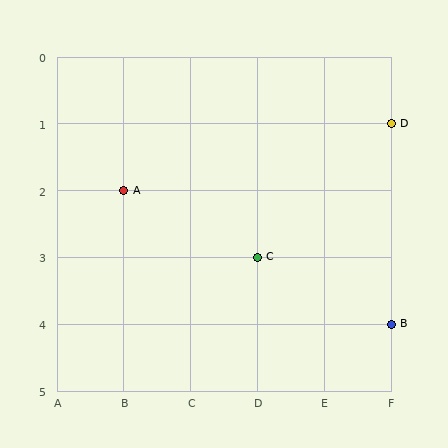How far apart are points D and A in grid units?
Points D and A are 4 columns and 1 row apart (about 4.1 grid units diagonally).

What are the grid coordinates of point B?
Point B is at grid coordinates (F, 4).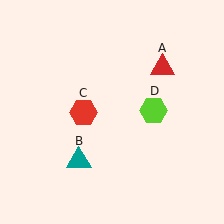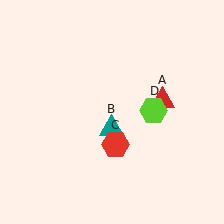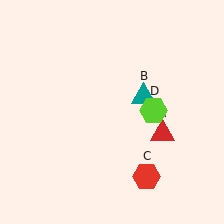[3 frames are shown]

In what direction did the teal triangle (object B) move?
The teal triangle (object B) moved up and to the right.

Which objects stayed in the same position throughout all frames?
Lime hexagon (object D) remained stationary.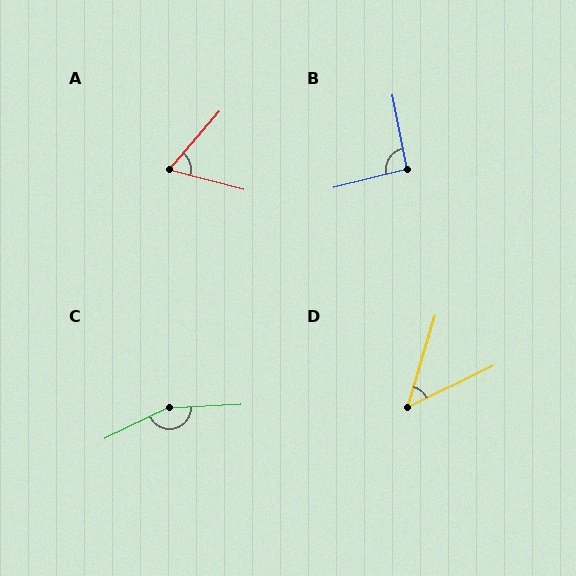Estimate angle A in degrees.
Approximately 64 degrees.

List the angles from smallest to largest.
D (47°), A (64°), B (93°), C (157°).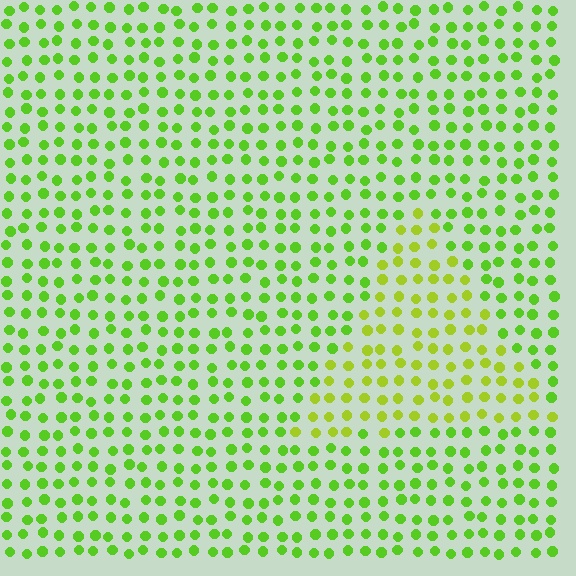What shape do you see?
I see a triangle.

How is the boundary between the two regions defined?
The boundary is defined purely by a slight shift in hue (about 27 degrees). Spacing, size, and orientation are identical on both sides.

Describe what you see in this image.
The image is filled with small lime elements in a uniform arrangement. A triangle-shaped region is visible where the elements are tinted to a slightly different hue, forming a subtle color boundary.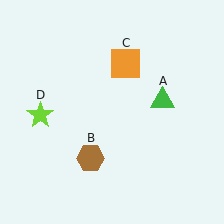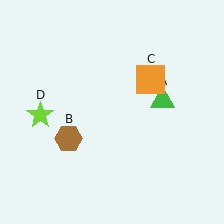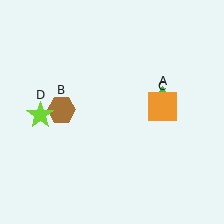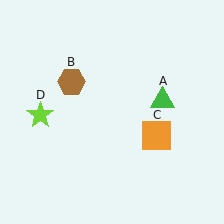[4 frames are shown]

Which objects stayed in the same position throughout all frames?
Green triangle (object A) and lime star (object D) remained stationary.